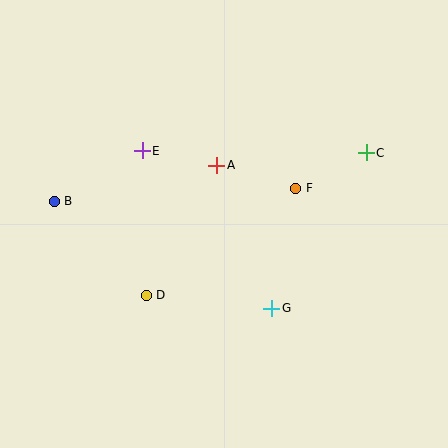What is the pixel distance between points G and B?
The distance between G and B is 242 pixels.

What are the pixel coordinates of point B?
Point B is at (54, 201).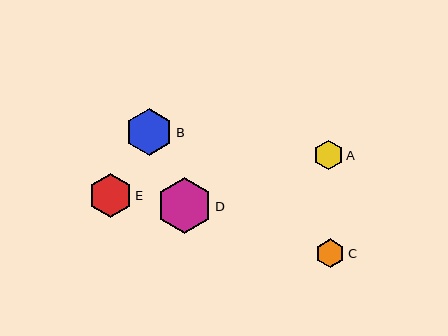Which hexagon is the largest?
Hexagon D is the largest with a size of approximately 56 pixels.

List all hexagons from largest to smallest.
From largest to smallest: D, B, E, A, C.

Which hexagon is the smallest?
Hexagon C is the smallest with a size of approximately 29 pixels.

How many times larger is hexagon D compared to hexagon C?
Hexagon D is approximately 1.9 times the size of hexagon C.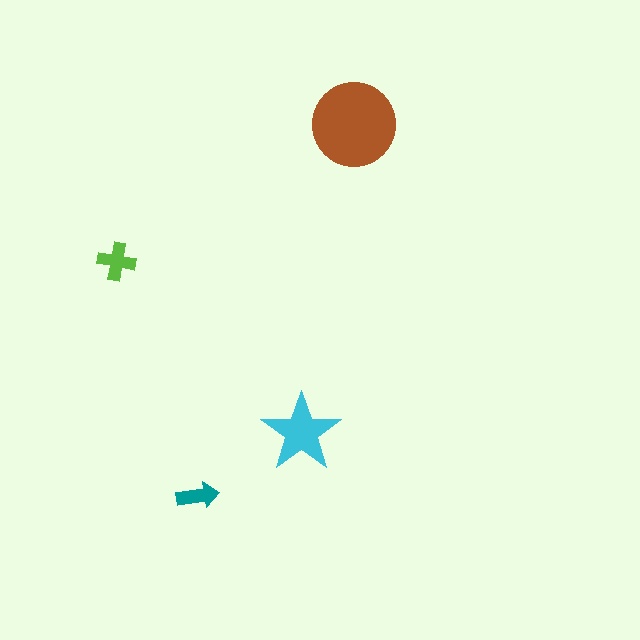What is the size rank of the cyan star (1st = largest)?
2nd.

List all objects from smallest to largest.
The teal arrow, the lime cross, the cyan star, the brown circle.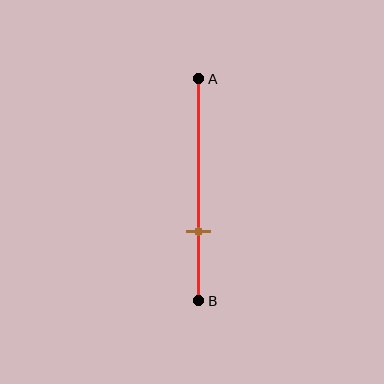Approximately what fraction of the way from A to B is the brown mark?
The brown mark is approximately 70% of the way from A to B.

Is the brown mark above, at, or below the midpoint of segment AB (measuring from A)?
The brown mark is below the midpoint of segment AB.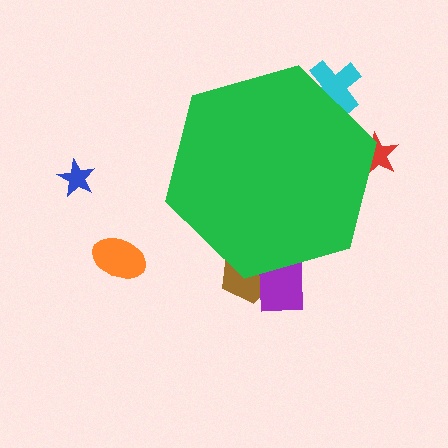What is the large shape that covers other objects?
A green hexagon.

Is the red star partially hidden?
Yes, the red star is partially hidden behind the green hexagon.